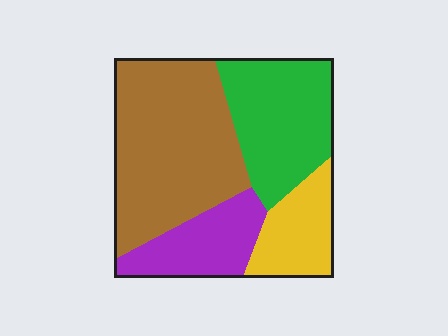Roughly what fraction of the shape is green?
Green covers around 25% of the shape.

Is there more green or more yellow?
Green.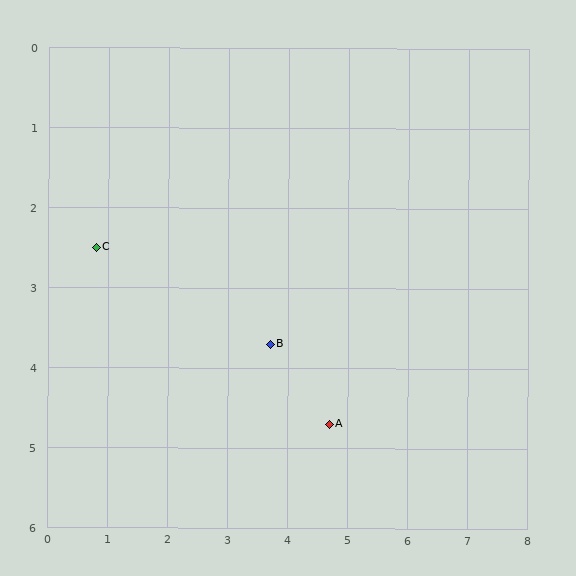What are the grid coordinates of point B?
Point B is at approximately (3.7, 3.7).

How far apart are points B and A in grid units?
Points B and A are about 1.4 grid units apart.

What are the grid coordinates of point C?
Point C is at approximately (0.8, 2.5).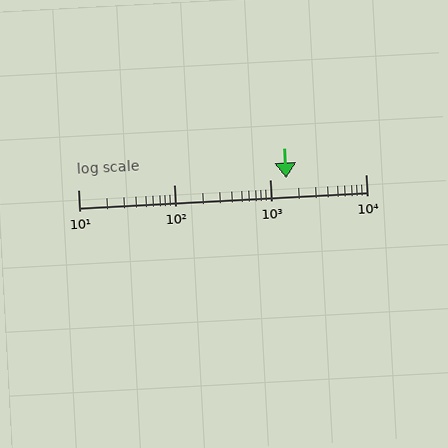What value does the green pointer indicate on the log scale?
The pointer indicates approximately 1500.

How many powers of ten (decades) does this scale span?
The scale spans 3 decades, from 10 to 10000.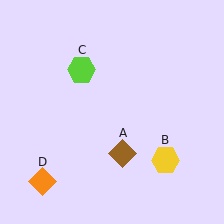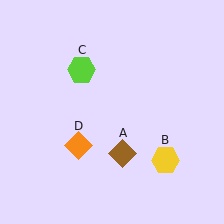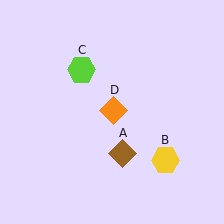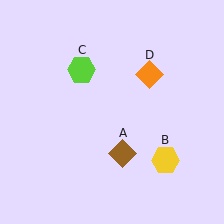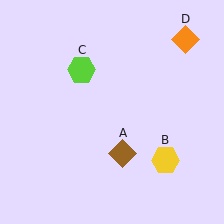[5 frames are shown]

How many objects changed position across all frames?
1 object changed position: orange diamond (object D).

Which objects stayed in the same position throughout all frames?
Brown diamond (object A) and yellow hexagon (object B) and lime hexagon (object C) remained stationary.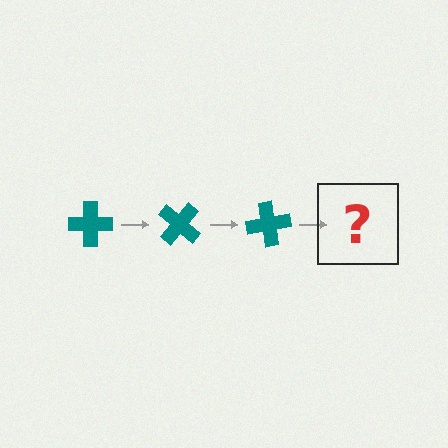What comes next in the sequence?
The next element should be a teal cross rotated 120 degrees.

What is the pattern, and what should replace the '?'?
The pattern is that the cross rotates 40 degrees each step. The '?' should be a teal cross rotated 120 degrees.